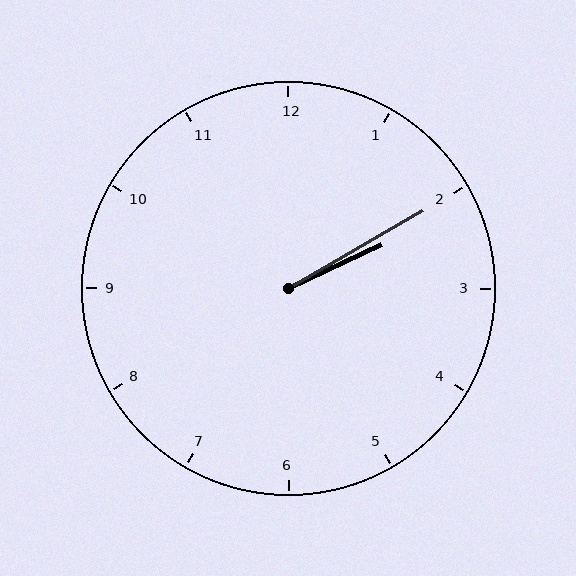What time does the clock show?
2:10.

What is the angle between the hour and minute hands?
Approximately 5 degrees.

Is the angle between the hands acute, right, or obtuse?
It is acute.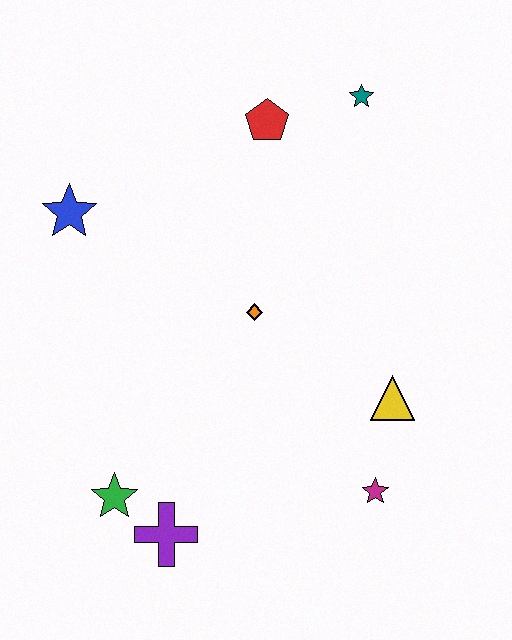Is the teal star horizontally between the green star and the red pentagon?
No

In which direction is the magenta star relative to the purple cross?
The magenta star is to the right of the purple cross.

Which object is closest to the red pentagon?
The teal star is closest to the red pentagon.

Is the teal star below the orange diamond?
No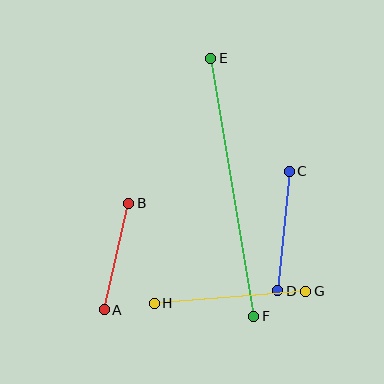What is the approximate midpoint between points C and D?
The midpoint is at approximately (283, 231) pixels.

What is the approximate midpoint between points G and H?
The midpoint is at approximately (230, 297) pixels.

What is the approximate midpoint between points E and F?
The midpoint is at approximately (232, 187) pixels.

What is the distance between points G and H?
The distance is approximately 152 pixels.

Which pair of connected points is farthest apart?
Points E and F are farthest apart.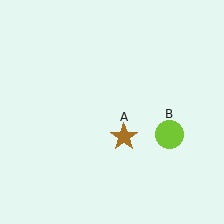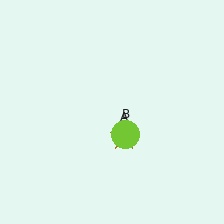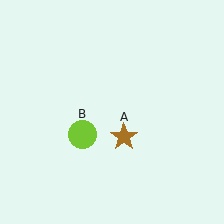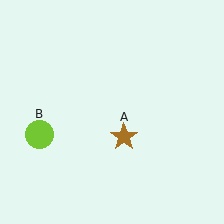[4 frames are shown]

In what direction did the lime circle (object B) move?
The lime circle (object B) moved left.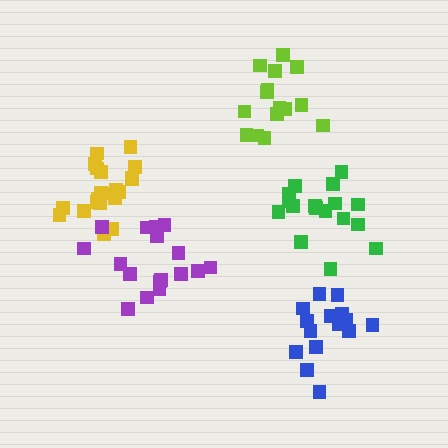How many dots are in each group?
Group 1: 17 dots, Group 2: 15 dots, Group 3: 21 dots, Group 4: 18 dots, Group 5: 15 dots (86 total).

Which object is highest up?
The lime cluster is topmost.